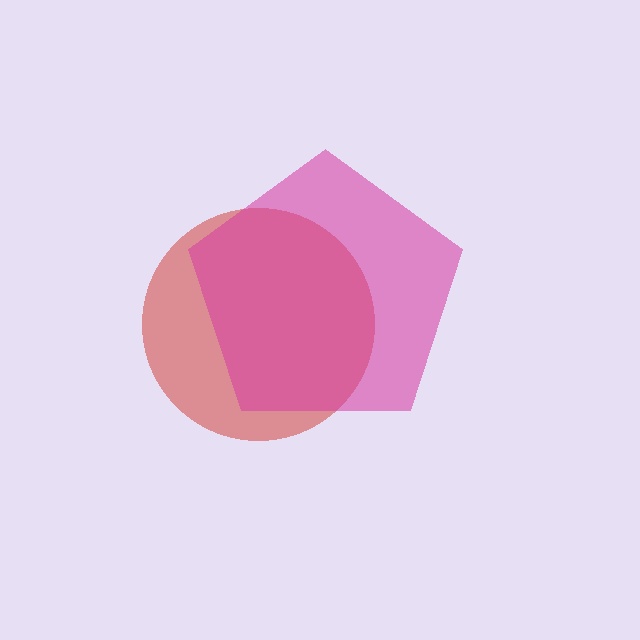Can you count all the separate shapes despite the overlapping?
Yes, there are 2 separate shapes.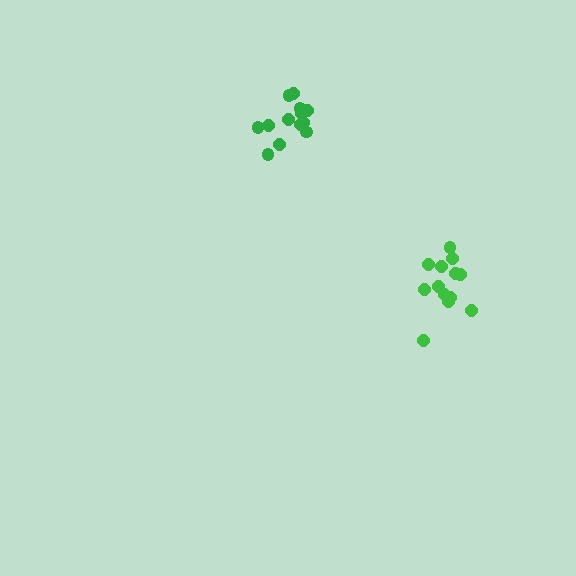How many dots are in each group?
Group 1: 13 dots, Group 2: 14 dots (27 total).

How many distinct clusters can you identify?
There are 2 distinct clusters.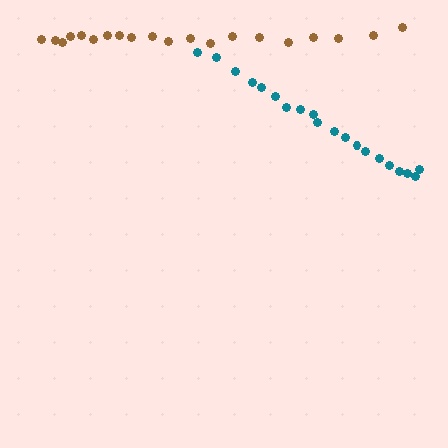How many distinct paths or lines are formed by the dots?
There are 2 distinct paths.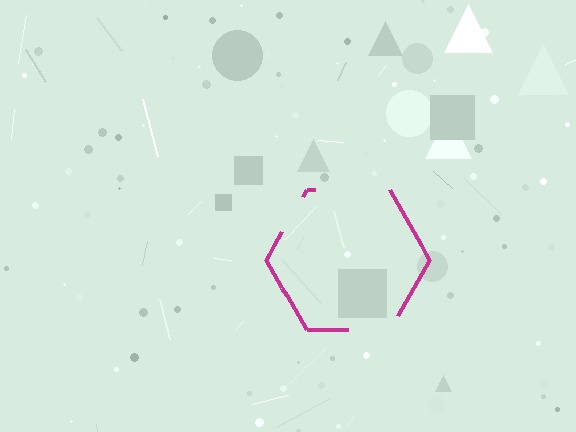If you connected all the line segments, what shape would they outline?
They would outline a hexagon.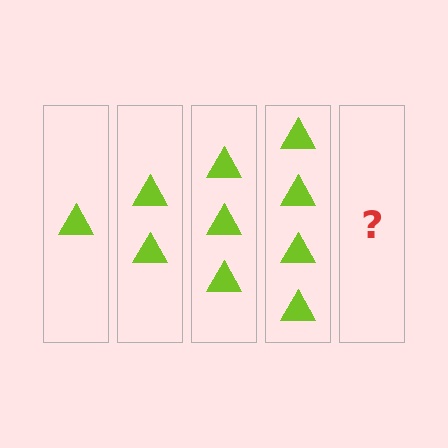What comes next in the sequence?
The next element should be 5 triangles.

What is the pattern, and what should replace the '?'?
The pattern is that each step adds one more triangle. The '?' should be 5 triangles.